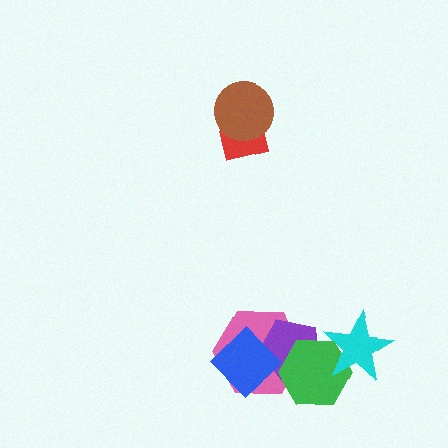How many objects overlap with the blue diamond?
2 objects overlap with the blue diamond.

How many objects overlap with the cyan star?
1 object overlaps with the cyan star.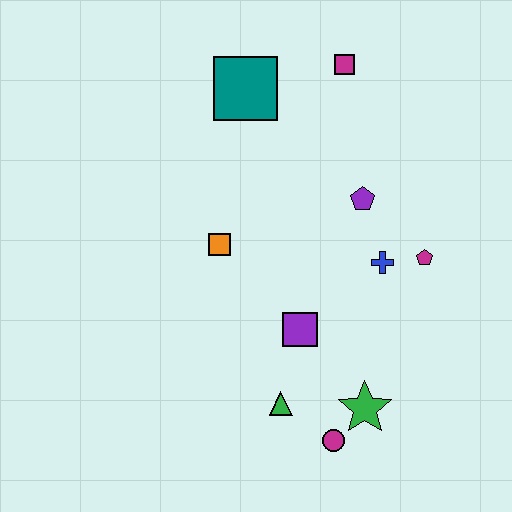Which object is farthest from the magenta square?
The magenta circle is farthest from the magenta square.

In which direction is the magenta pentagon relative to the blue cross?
The magenta pentagon is to the right of the blue cross.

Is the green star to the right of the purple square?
Yes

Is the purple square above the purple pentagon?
No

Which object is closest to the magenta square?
The teal square is closest to the magenta square.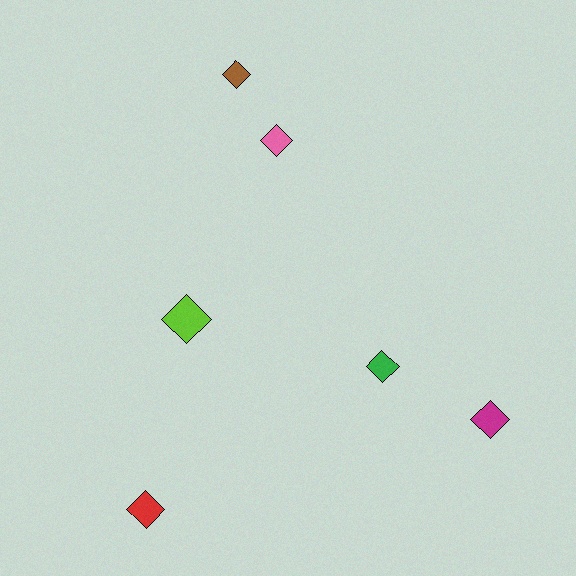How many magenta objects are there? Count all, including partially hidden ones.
There is 1 magenta object.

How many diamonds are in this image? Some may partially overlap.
There are 6 diamonds.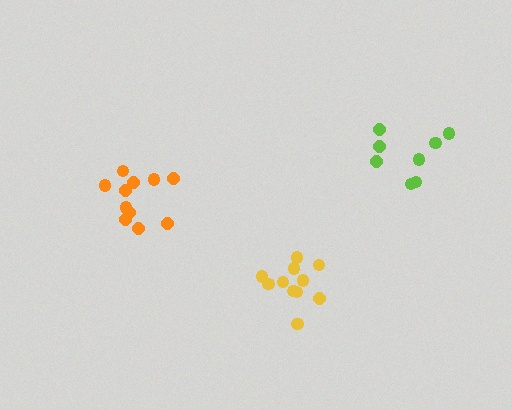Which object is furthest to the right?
The lime cluster is rightmost.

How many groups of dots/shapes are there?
There are 3 groups.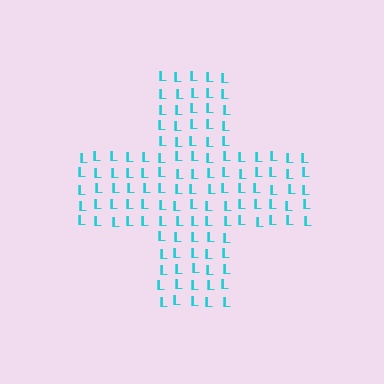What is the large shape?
The large shape is a cross.